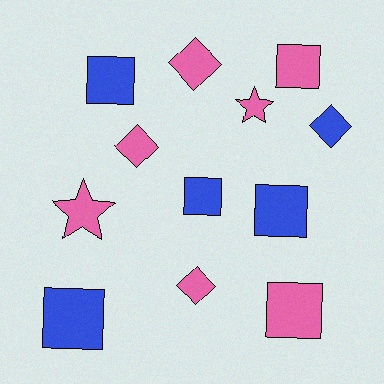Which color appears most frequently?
Pink, with 7 objects.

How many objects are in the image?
There are 12 objects.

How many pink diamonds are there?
There are 3 pink diamonds.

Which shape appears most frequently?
Square, with 6 objects.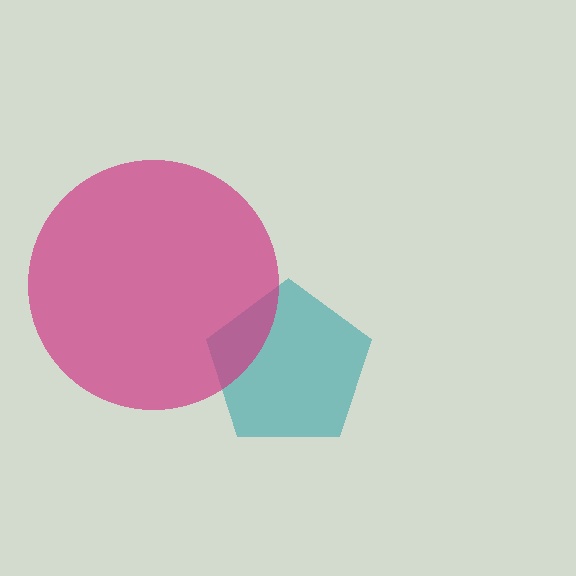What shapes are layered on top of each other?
The layered shapes are: a teal pentagon, a magenta circle.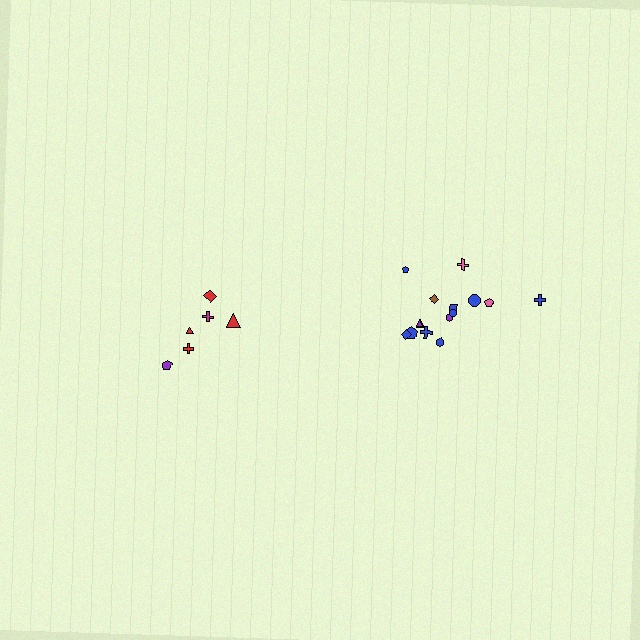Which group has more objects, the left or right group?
The right group.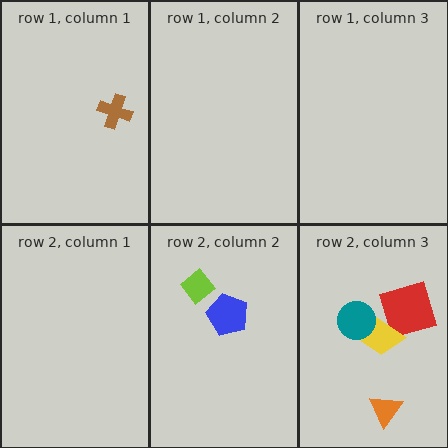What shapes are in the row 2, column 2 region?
The lime diamond, the blue pentagon.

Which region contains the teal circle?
The row 2, column 3 region.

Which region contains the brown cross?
The row 1, column 1 region.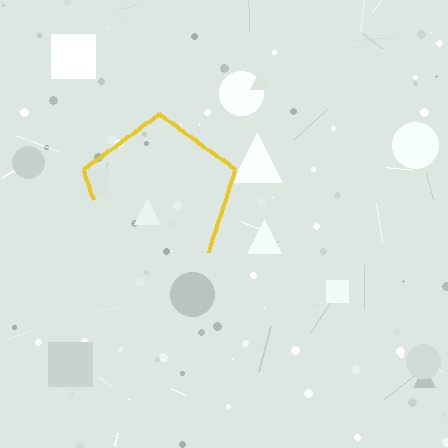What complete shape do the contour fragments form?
The contour fragments form a pentagon.